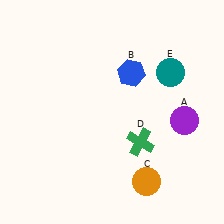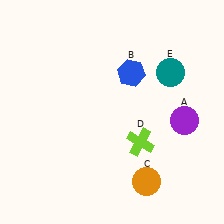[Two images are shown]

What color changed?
The cross (D) changed from green in Image 1 to lime in Image 2.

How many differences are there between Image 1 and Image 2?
There is 1 difference between the two images.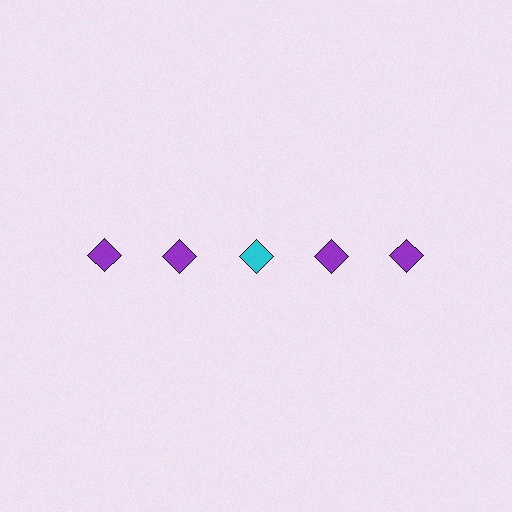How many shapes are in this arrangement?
There are 5 shapes arranged in a grid pattern.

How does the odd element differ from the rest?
It has a different color: cyan instead of purple.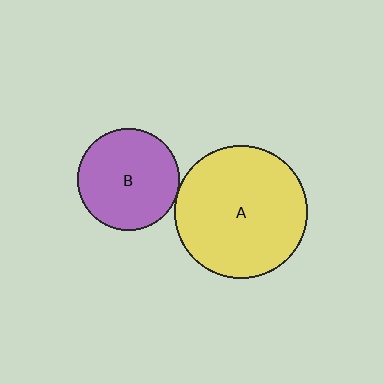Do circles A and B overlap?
Yes.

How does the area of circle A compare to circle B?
Approximately 1.7 times.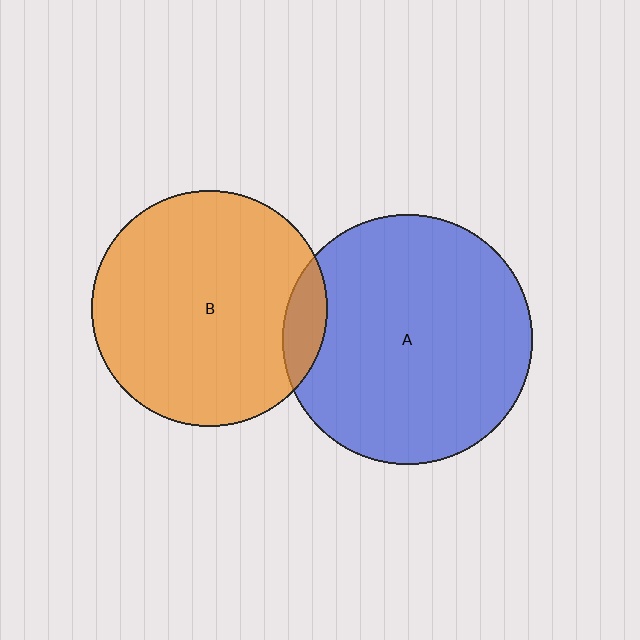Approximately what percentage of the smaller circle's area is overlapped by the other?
Approximately 10%.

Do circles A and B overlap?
Yes.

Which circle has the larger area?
Circle A (blue).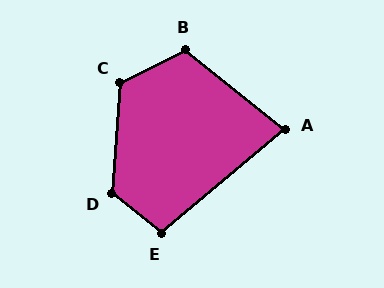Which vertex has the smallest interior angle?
A, at approximately 79 degrees.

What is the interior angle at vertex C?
Approximately 121 degrees (obtuse).